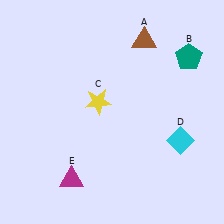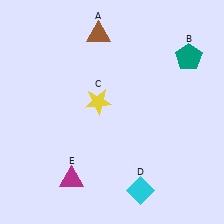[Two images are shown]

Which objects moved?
The objects that moved are: the brown triangle (A), the cyan diamond (D).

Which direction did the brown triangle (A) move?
The brown triangle (A) moved left.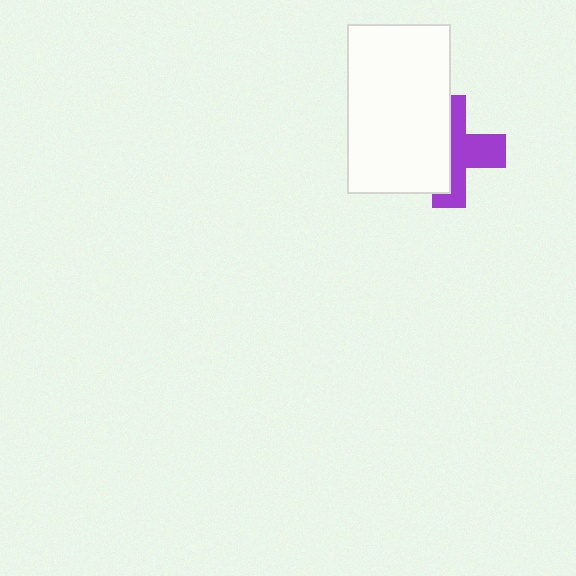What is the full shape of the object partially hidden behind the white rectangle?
The partially hidden object is a purple cross.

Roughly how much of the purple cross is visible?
About half of it is visible (roughly 50%).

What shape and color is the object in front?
The object in front is a white rectangle.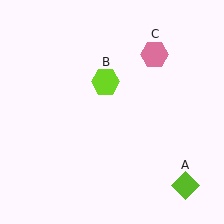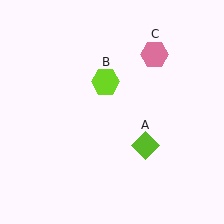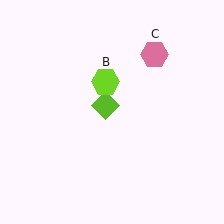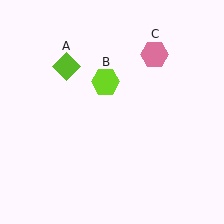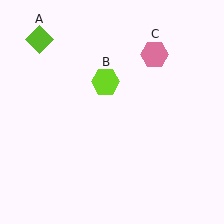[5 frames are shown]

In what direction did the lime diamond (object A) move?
The lime diamond (object A) moved up and to the left.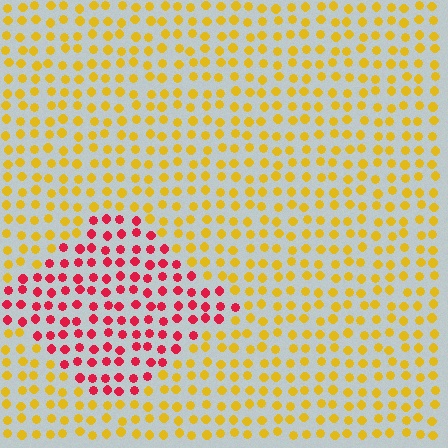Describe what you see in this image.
The image is filled with small yellow elements in a uniform arrangement. A diamond-shaped region is visible where the elements are tinted to a slightly different hue, forming a subtle color boundary.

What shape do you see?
I see a diamond.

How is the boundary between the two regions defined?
The boundary is defined purely by a slight shift in hue (about 62 degrees). Spacing, size, and orientation are identical on both sides.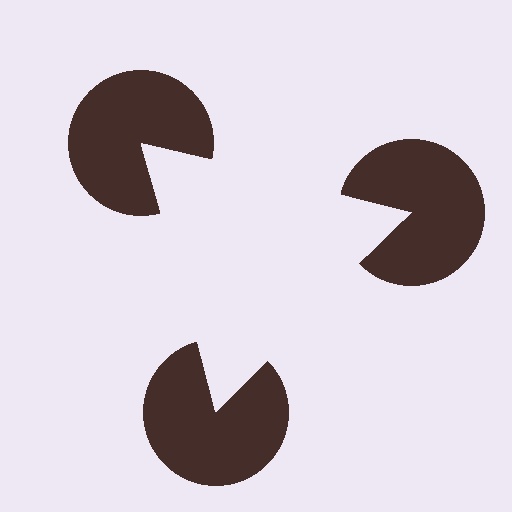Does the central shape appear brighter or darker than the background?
It typically appears slightly brighter than the background, even though no actual brightness change is drawn.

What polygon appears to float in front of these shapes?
An illusory triangle — its edges are inferred from the aligned wedge cuts in the pac-man discs, not physically drawn.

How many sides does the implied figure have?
3 sides.